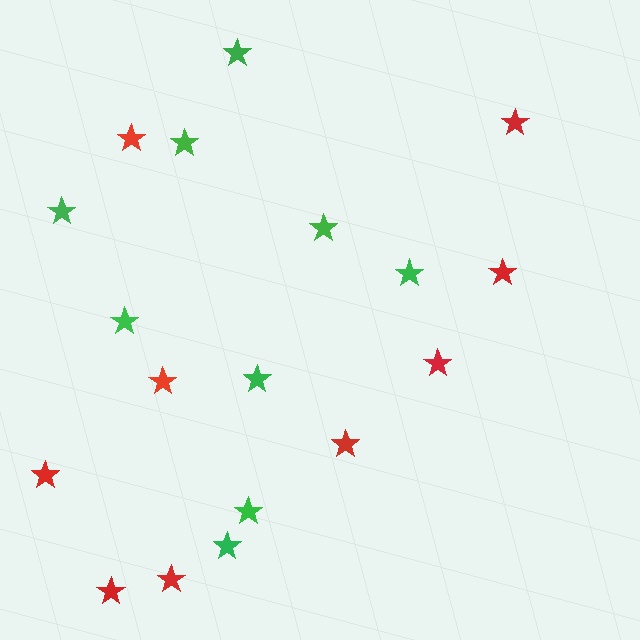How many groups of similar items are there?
There are 2 groups: one group of green stars (9) and one group of red stars (9).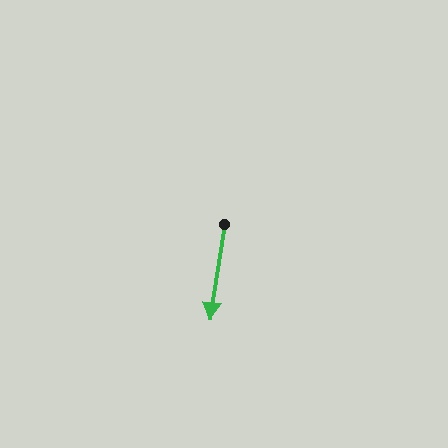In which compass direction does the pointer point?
South.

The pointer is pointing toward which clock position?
Roughly 6 o'clock.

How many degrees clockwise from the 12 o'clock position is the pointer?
Approximately 189 degrees.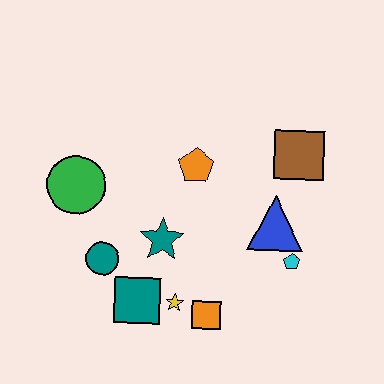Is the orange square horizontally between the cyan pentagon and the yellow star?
Yes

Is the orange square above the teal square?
No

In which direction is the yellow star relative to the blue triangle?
The yellow star is to the left of the blue triangle.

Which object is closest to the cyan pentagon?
The blue triangle is closest to the cyan pentagon.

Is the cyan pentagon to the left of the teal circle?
No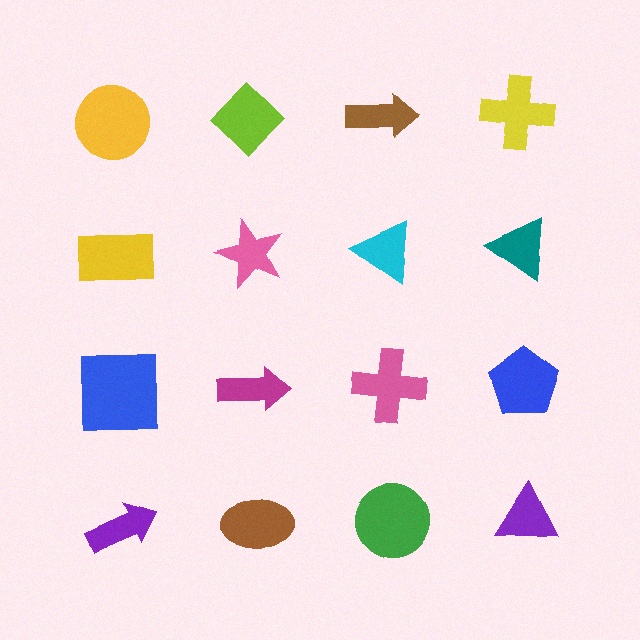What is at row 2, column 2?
A pink star.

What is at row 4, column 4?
A purple triangle.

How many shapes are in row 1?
4 shapes.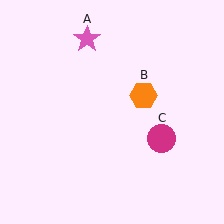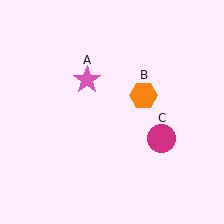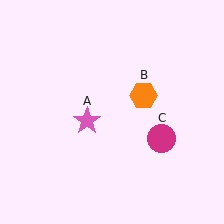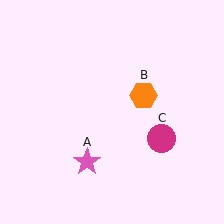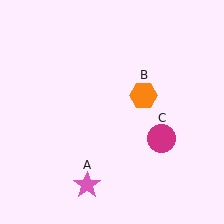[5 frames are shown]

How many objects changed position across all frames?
1 object changed position: pink star (object A).